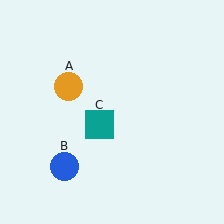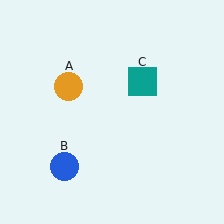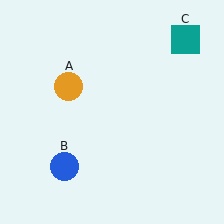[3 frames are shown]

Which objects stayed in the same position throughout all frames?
Orange circle (object A) and blue circle (object B) remained stationary.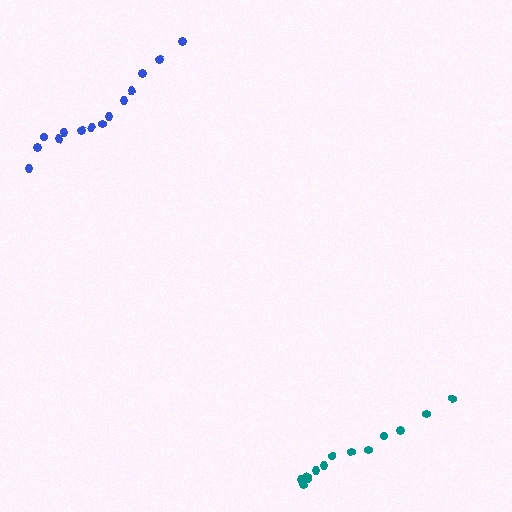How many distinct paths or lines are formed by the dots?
There are 2 distinct paths.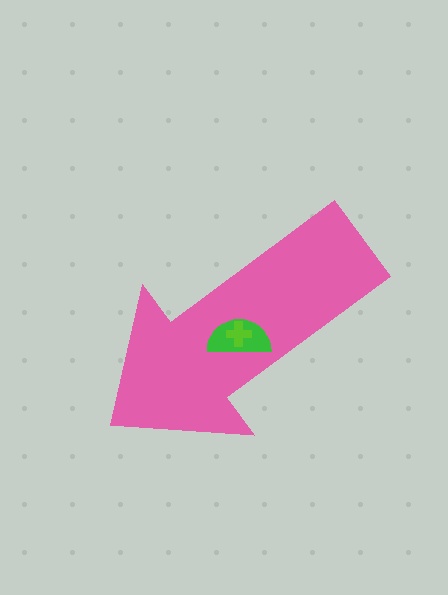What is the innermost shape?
The lime cross.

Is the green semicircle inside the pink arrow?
Yes.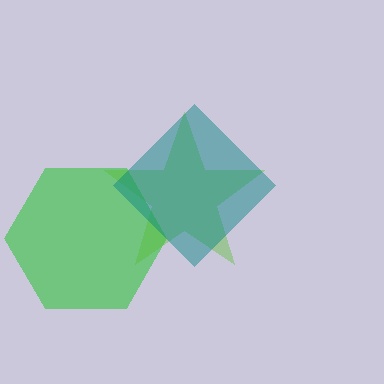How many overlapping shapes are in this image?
There are 3 overlapping shapes in the image.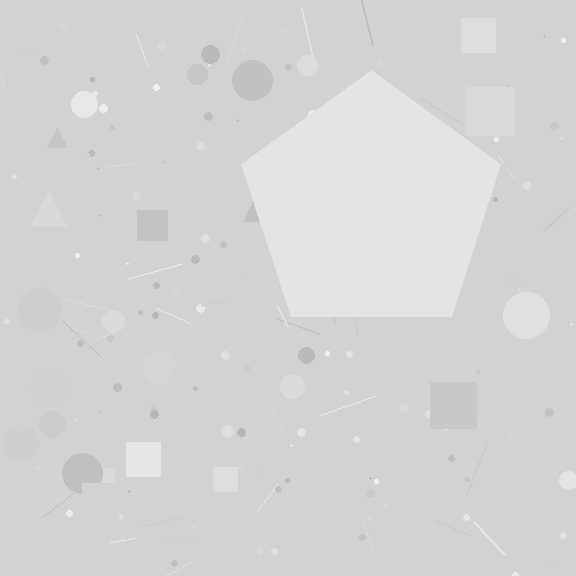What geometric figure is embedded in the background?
A pentagon is embedded in the background.